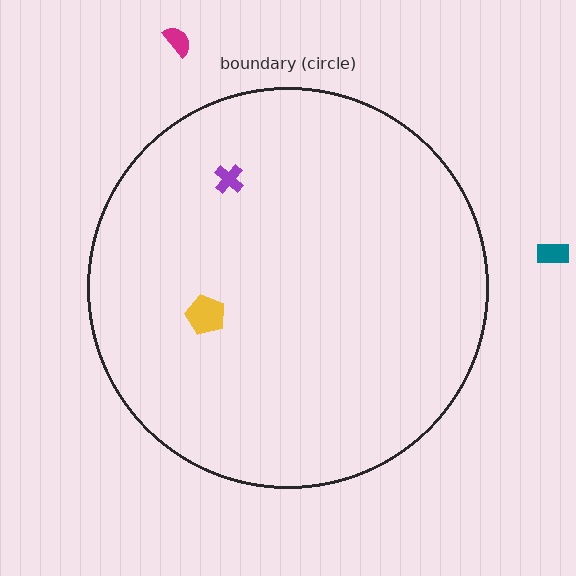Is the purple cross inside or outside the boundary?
Inside.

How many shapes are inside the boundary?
2 inside, 2 outside.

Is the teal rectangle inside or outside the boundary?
Outside.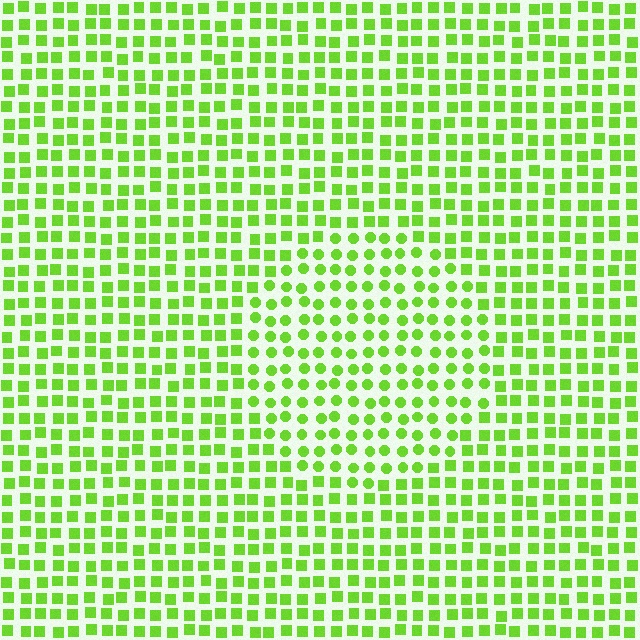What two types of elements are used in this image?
The image uses circles inside the circle region and squares outside it.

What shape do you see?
I see a circle.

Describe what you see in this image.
The image is filled with small lime elements arranged in a uniform grid. A circle-shaped region contains circles, while the surrounding area contains squares. The boundary is defined purely by the change in element shape.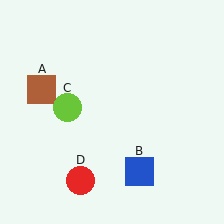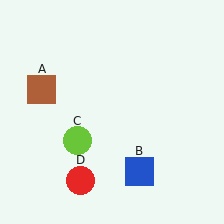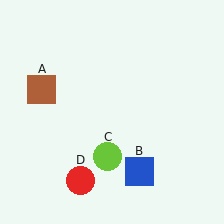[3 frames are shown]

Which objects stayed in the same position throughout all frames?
Brown square (object A) and blue square (object B) and red circle (object D) remained stationary.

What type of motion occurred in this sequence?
The lime circle (object C) rotated counterclockwise around the center of the scene.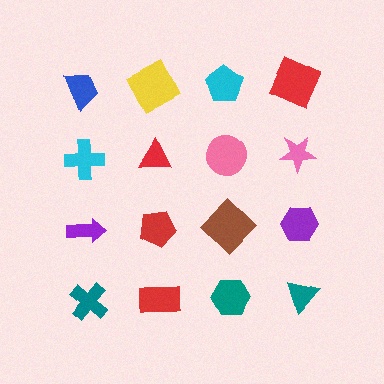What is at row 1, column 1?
A blue trapezoid.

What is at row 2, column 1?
A cyan cross.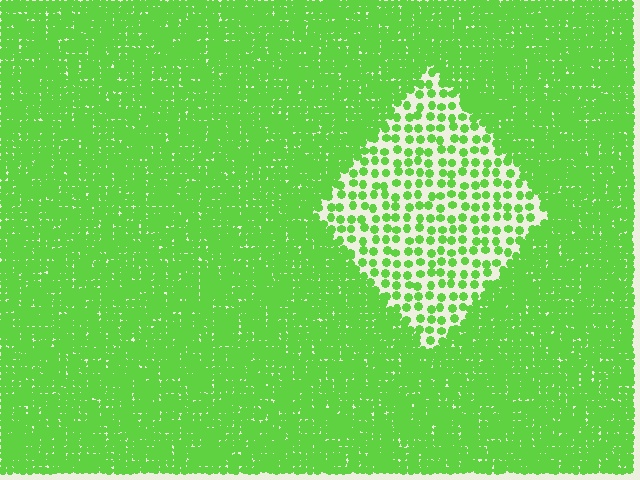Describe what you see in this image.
The image contains small lime elements arranged at two different densities. A diamond-shaped region is visible where the elements are less densely packed than the surrounding area.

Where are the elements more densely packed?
The elements are more densely packed outside the diamond boundary.